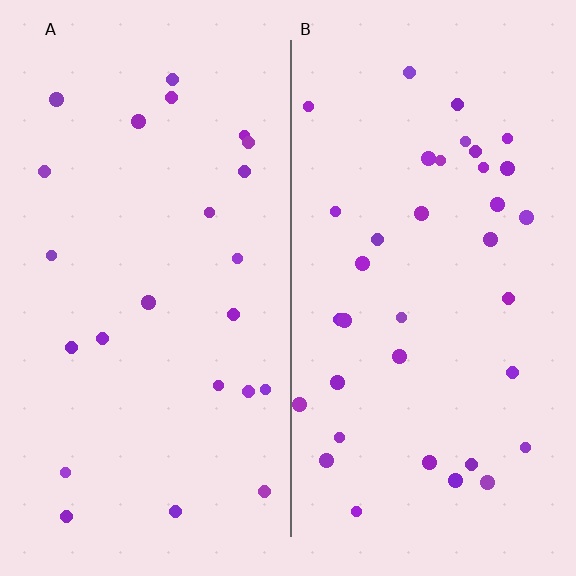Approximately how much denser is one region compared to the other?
Approximately 1.5× — region B over region A.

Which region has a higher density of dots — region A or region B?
B (the right).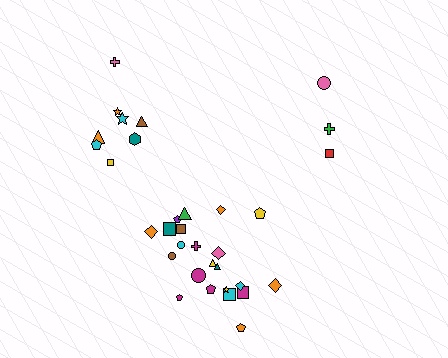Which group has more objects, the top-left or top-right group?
The top-left group.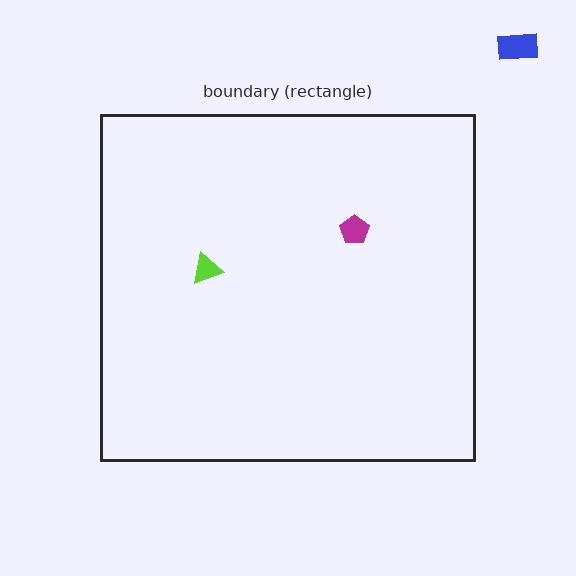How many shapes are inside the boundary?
2 inside, 1 outside.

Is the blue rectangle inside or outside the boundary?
Outside.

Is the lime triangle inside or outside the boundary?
Inside.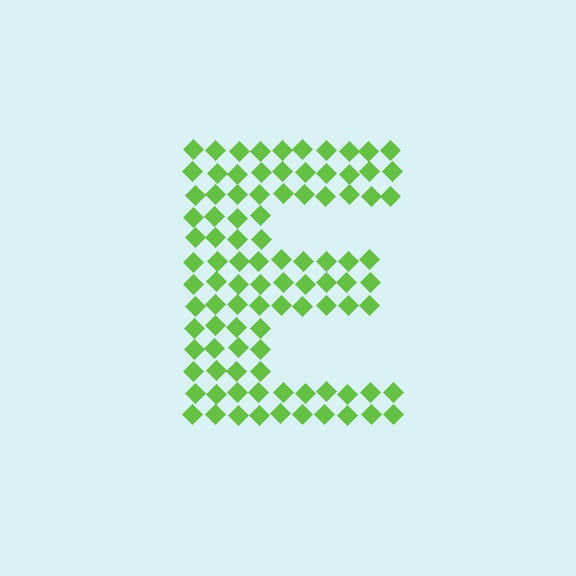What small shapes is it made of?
It is made of small diamonds.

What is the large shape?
The large shape is the letter E.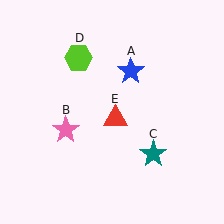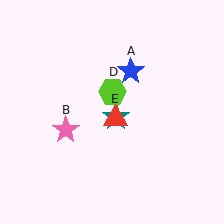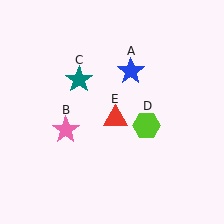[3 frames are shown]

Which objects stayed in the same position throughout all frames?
Blue star (object A) and pink star (object B) and red triangle (object E) remained stationary.